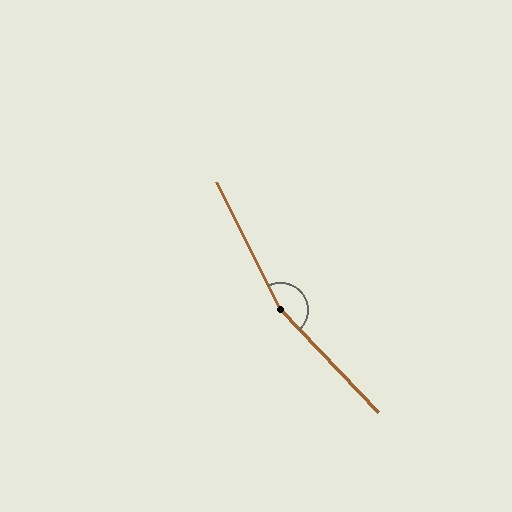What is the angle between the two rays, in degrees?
Approximately 163 degrees.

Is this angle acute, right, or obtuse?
It is obtuse.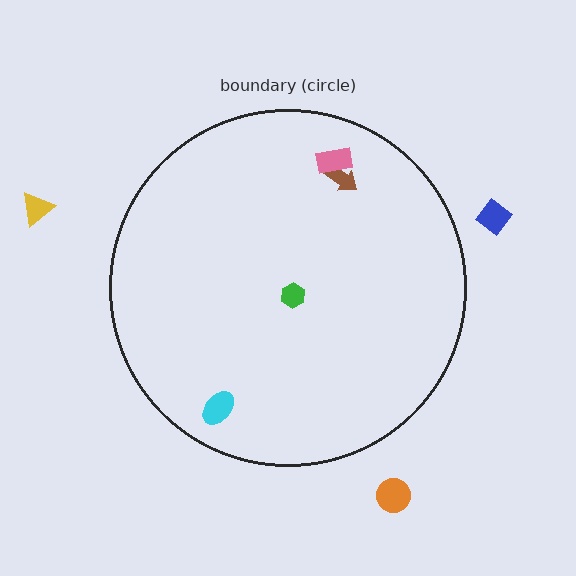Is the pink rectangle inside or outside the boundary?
Inside.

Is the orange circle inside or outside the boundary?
Outside.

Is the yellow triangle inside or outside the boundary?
Outside.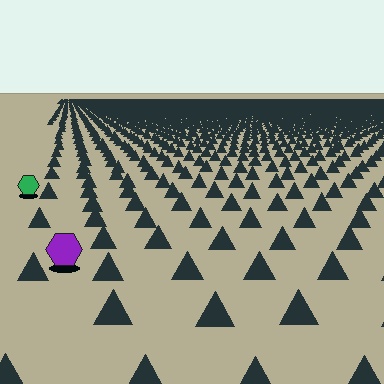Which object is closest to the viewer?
The purple hexagon is closest. The texture marks near it are larger and more spread out.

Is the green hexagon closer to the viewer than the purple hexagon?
No. The purple hexagon is closer — you can tell from the texture gradient: the ground texture is coarser near it.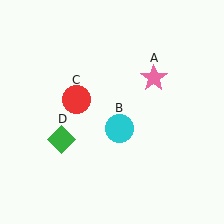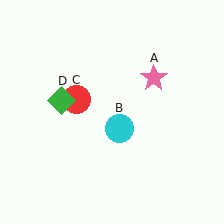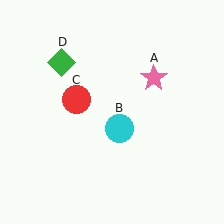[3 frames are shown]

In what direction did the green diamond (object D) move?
The green diamond (object D) moved up.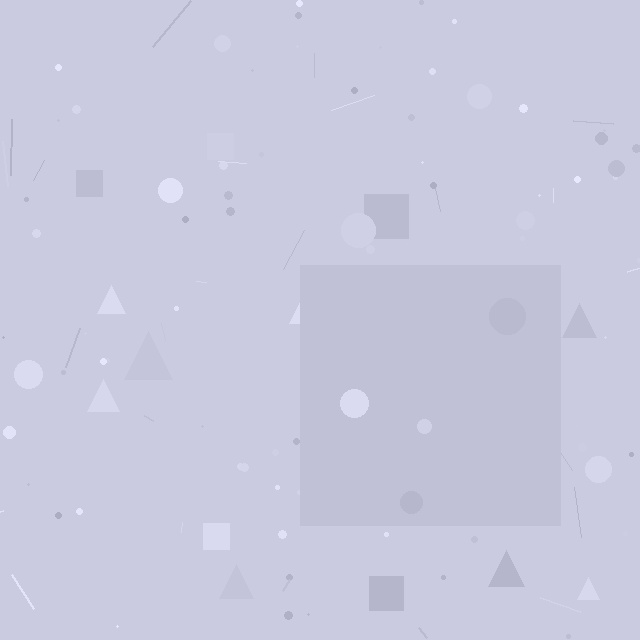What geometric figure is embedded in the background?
A square is embedded in the background.